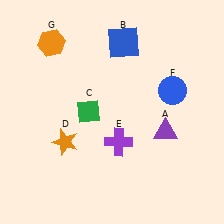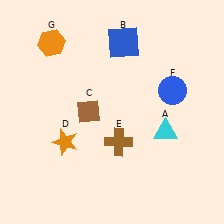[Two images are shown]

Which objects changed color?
A changed from purple to cyan. C changed from green to brown. E changed from purple to brown.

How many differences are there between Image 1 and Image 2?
There are 3 differences between the two images.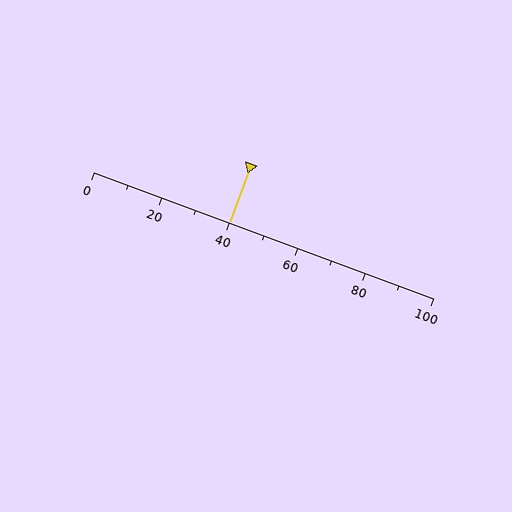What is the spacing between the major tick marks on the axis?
The major ticks are spaced 20 apart.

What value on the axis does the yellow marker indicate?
The marker indicates approximately 40.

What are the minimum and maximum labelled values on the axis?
The axis runs from 0 to 100.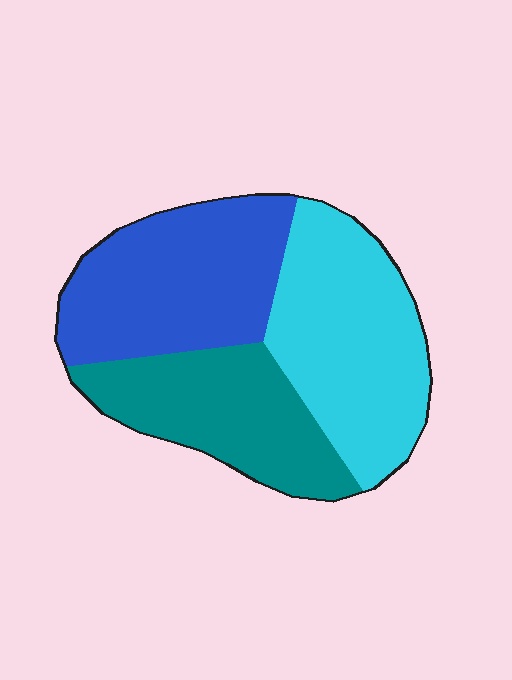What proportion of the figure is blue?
Blue takes up about one third (1/3) of the figure.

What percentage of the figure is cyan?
Cyan covers about 35% of the figure.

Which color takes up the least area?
Teal, at roughly 30%.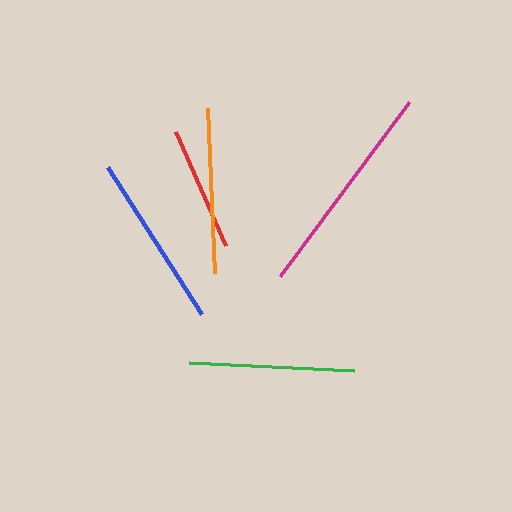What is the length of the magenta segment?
The magenta segment is approximately 217 pixels long.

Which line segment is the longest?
The magenta line is the longest at approximately 217 pixels.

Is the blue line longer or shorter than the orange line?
The blue line is longer than the orange line.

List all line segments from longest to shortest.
From longest to shortest: magenta, blue, orange, green, red.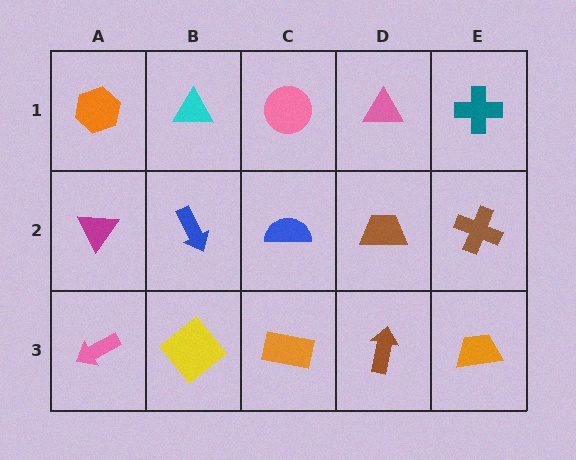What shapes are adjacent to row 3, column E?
A brown cross (row 2, column E), a brown arrow (row 3, column D).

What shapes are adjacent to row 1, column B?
A blue arrow (row 2, column B), an orange hexagon (row 1, column A), a pink circle (row 1, column C).